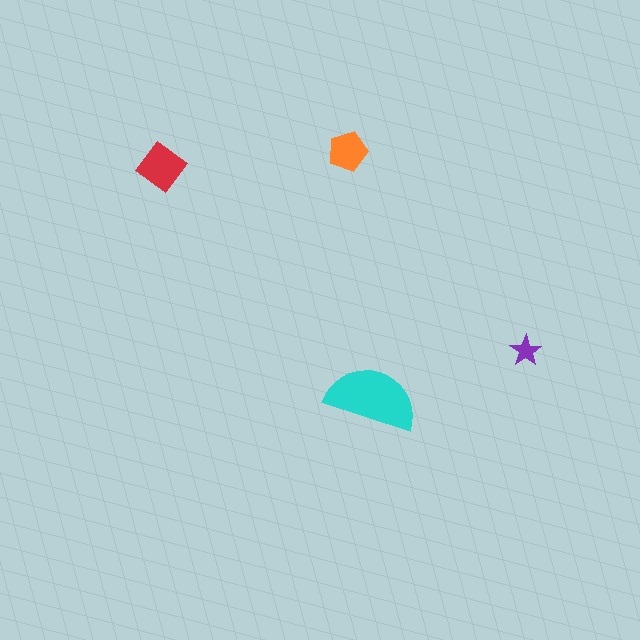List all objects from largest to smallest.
The cyan semicircle, the red diamond, the orange pentagon, the purple star.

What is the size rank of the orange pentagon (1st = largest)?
3rd.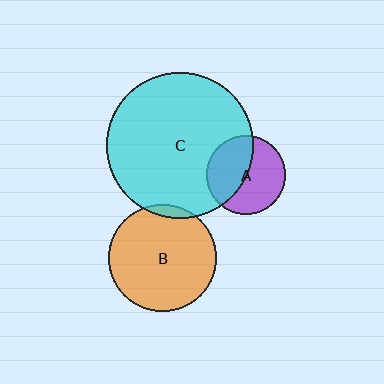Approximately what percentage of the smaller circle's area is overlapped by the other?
Approximately 45%.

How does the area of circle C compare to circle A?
Approximately 3.5 times.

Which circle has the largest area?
Circle C (cyan).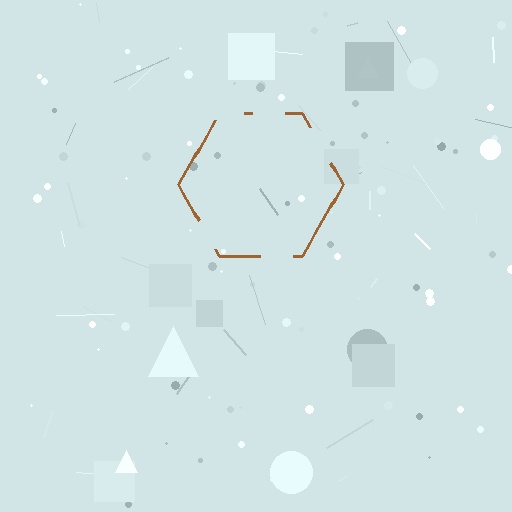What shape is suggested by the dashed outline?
The dashed outline suggests a hexagon.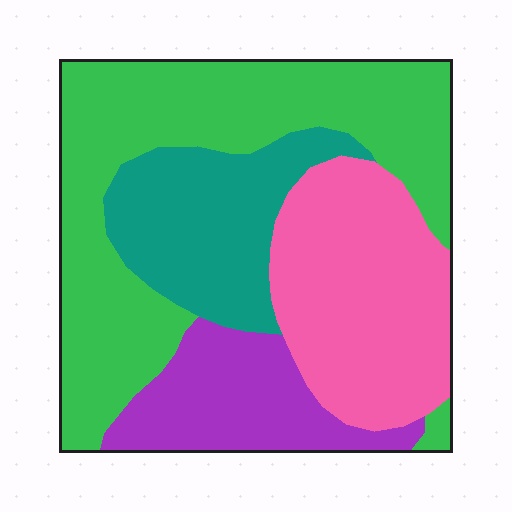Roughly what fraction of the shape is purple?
Purple covers 15% of the shape.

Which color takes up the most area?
Green, at roughly 40%.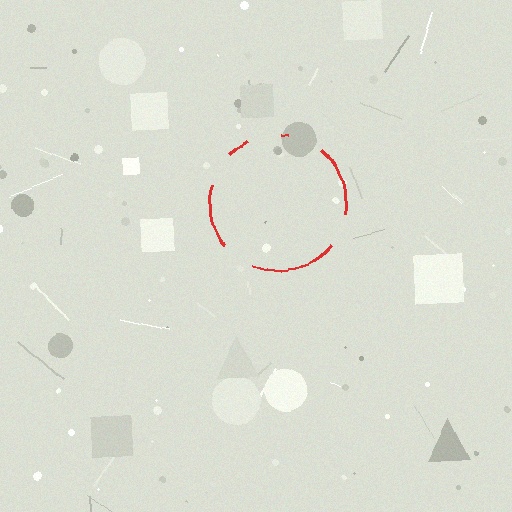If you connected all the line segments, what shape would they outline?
They would outline a circle.